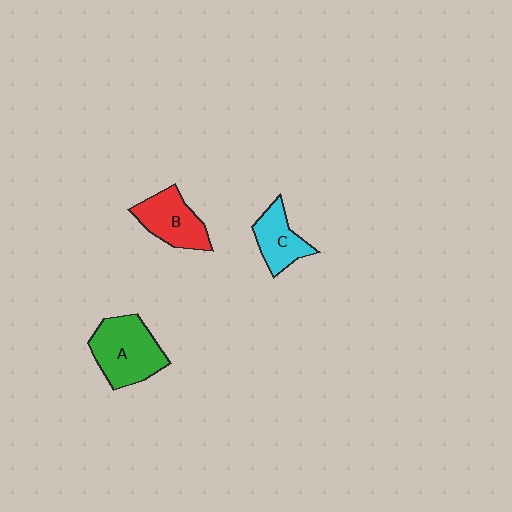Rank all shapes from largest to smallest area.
From largest to smallest: A (green), B (red), C (cyan).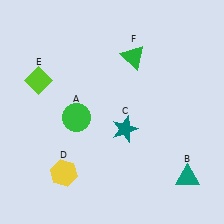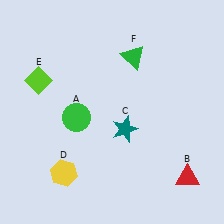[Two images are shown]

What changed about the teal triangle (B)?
In Image 1, B is teal. In Image 2, it changed to red.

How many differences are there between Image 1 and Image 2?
There is 1 difference between the two images.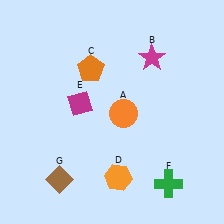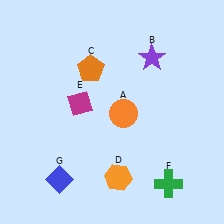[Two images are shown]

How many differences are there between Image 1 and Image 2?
There are 2 differences between the two images.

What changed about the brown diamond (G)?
In Image 1, G is brown. In Image 2, it changed to blue.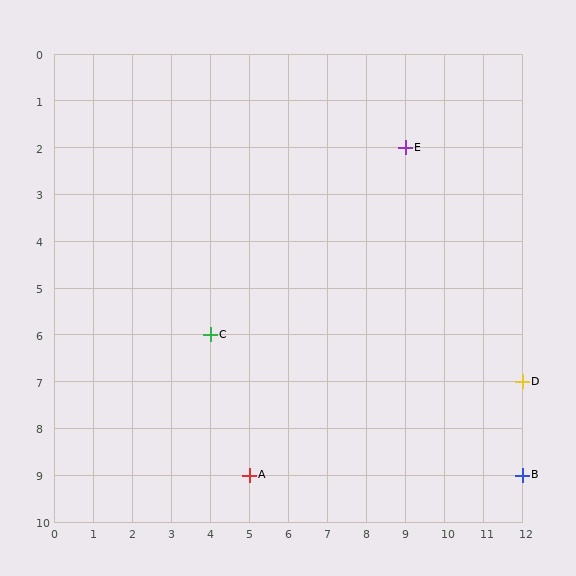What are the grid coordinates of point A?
Point A is at grid coordinates (5, 9).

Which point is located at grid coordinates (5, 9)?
Point A is at (5, 9).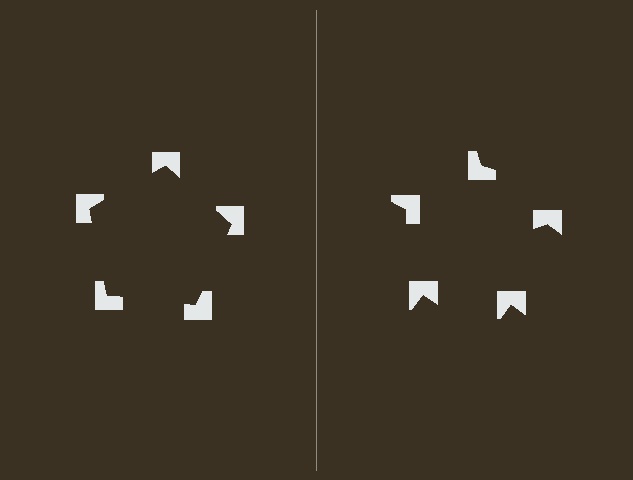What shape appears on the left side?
An illusory pentagon.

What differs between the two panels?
The notched squares are positioned identically on both sides; only the wedge orientations differ. On the left they align to a pentagon; on the right they are misaligned.